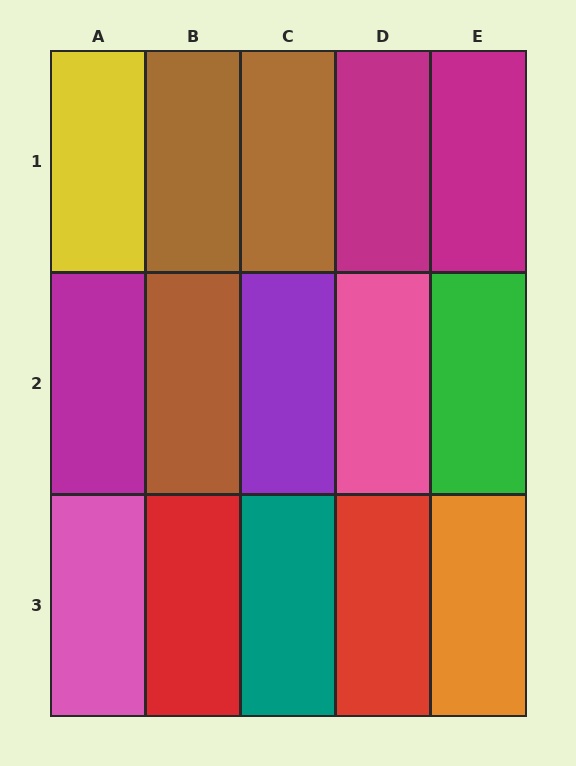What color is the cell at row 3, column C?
Teal.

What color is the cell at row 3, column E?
Orange.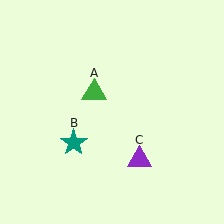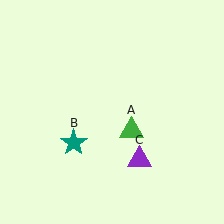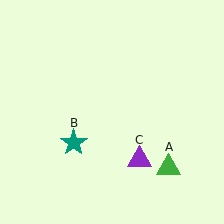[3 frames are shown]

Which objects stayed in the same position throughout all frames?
Teal star (object B) and purple triangle (object C) remained stationary.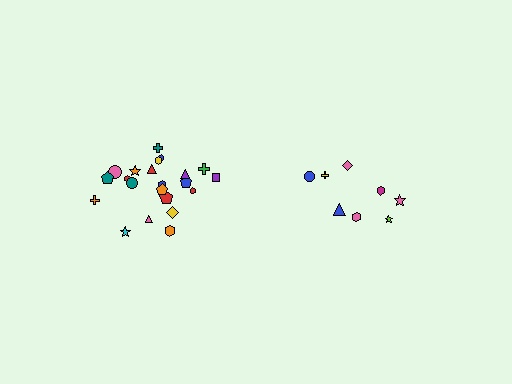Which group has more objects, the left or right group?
The left group.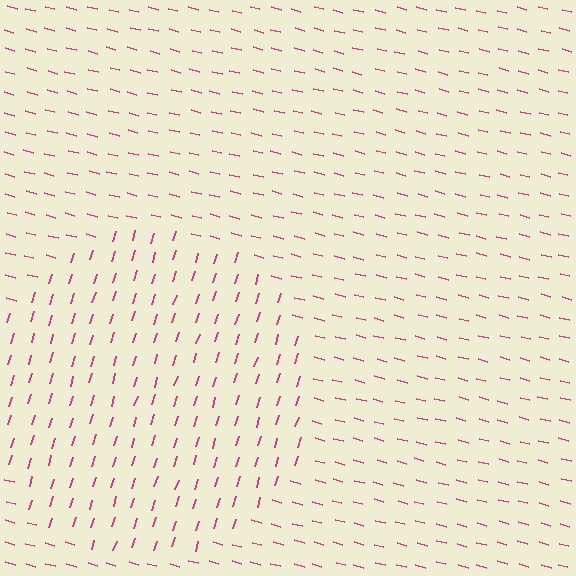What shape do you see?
I see a circle.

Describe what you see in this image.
The image is filled with small magenta line segments. A circle region in the image has lines oriented differently from the surrounding lines, creating a visible texture boundary.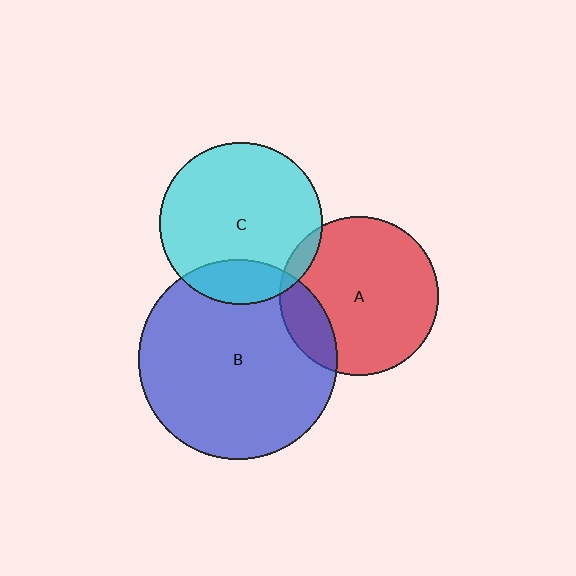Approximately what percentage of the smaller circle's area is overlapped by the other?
Approximately 5%.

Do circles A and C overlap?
Yes.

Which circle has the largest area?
Circle B (blue).